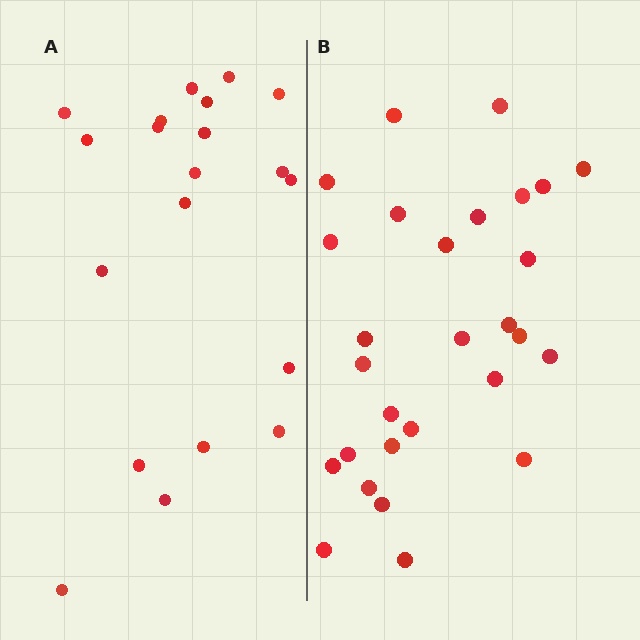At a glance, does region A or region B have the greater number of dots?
Region B (the right region) has more dots.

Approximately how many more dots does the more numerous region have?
Region B has roughly 8 or so more dots than region A.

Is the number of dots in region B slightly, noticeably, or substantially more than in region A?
Region B has noticeably more, but not dramatically so. The ratio is roughly 1.4 to 1.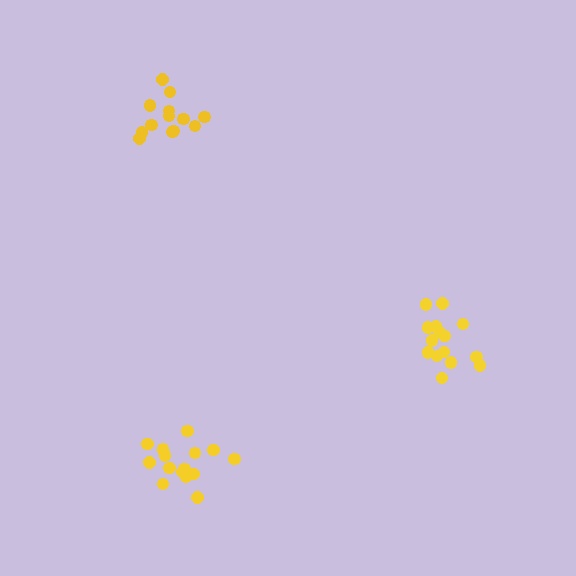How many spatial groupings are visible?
There are 3 spatial groupings.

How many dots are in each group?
Group 1: 13 dots, Group 2: 16 dots, Group 3: 15 dots (44 total).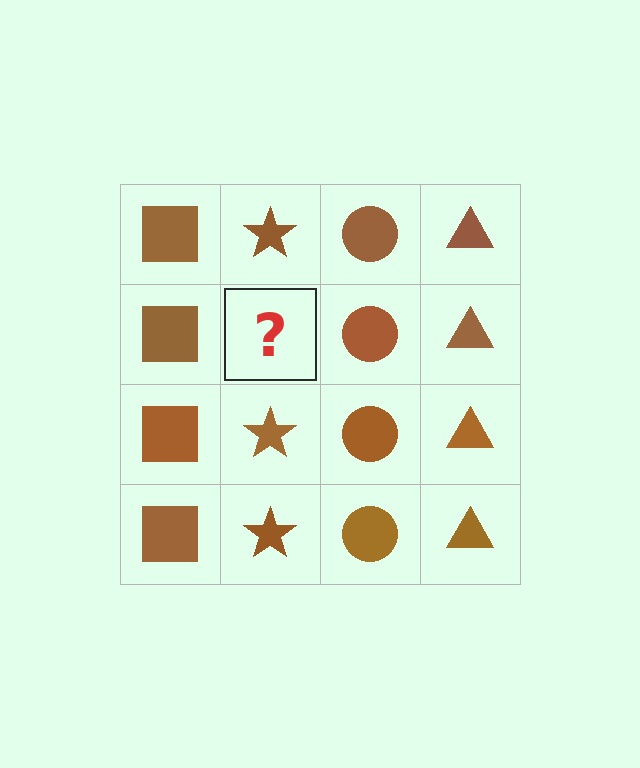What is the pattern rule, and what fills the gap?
The rule is that each column has a consistent shape. The gap should be filled with a brown star.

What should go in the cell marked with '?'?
The missing cell should contain a brown star.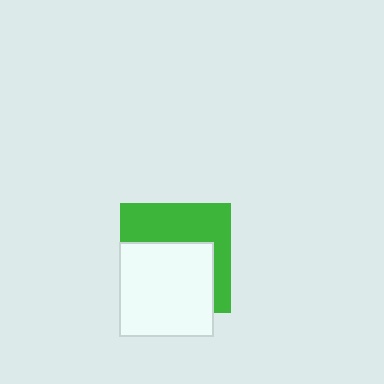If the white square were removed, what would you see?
You would see the complete green square.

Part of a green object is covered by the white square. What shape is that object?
It is a square.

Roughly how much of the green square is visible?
About half of it is visible (roughly 45%).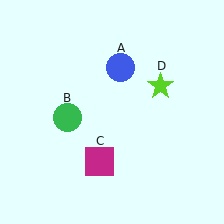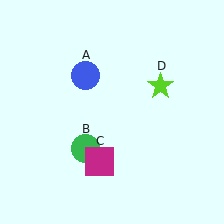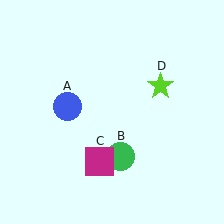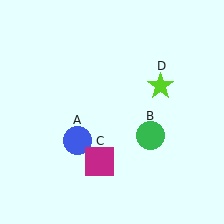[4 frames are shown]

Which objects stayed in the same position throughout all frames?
Magenta square (object C) and lime star (object D) remained stationary.